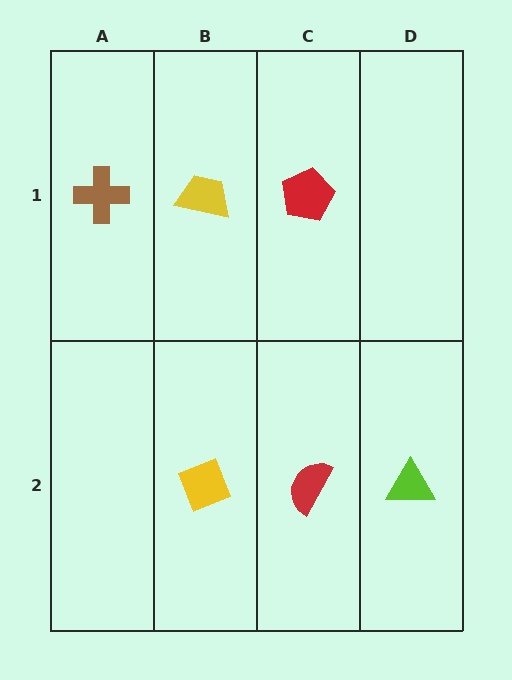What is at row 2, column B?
A yellow diamond.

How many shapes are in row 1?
3 shapes.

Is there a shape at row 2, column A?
No, that cell is empty.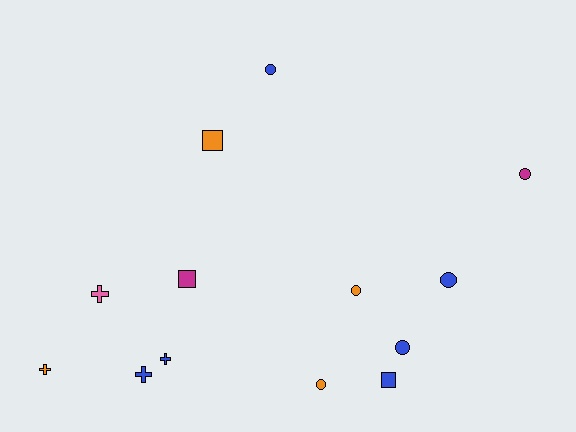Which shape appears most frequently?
Circle, with 6 objects.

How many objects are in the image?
There are 13 objects.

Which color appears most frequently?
Blue, with 6 objects.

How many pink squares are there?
There are no pink squares.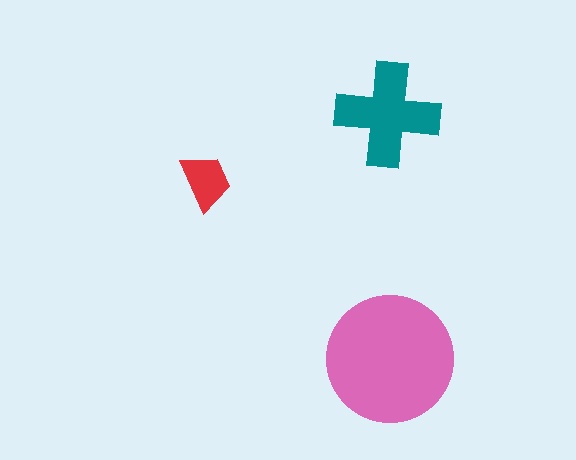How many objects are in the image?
There are 3 objects in the image.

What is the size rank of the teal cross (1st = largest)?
2nd.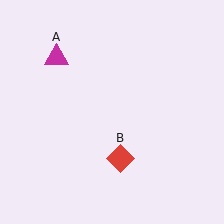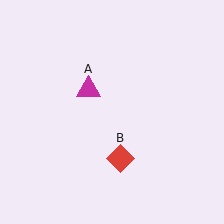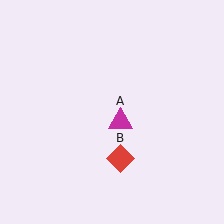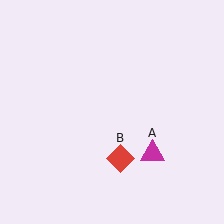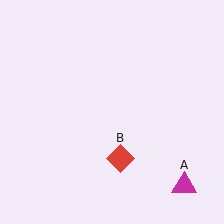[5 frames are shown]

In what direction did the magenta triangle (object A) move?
The magenta triangle (object A) moved down and to the right.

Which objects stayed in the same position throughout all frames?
Red diamond (object B) remained stationary.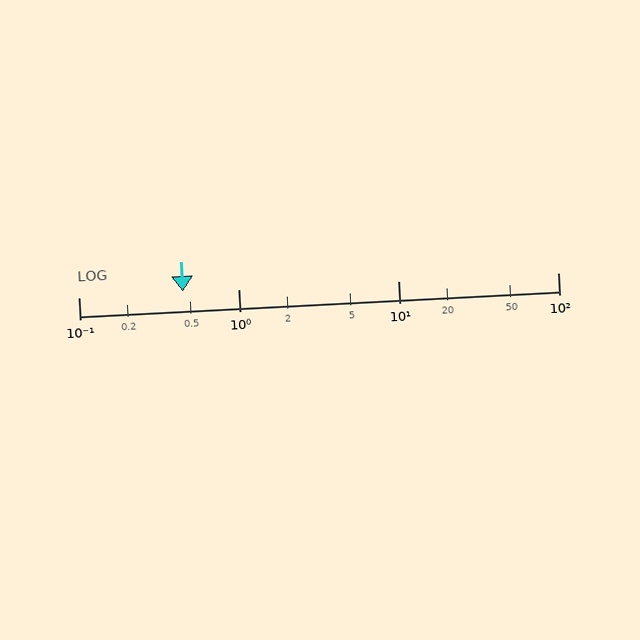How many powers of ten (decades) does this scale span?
The scale spans 3 decades, from 0.1 to 100.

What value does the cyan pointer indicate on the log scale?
The pointer indicates approximately 0.45.